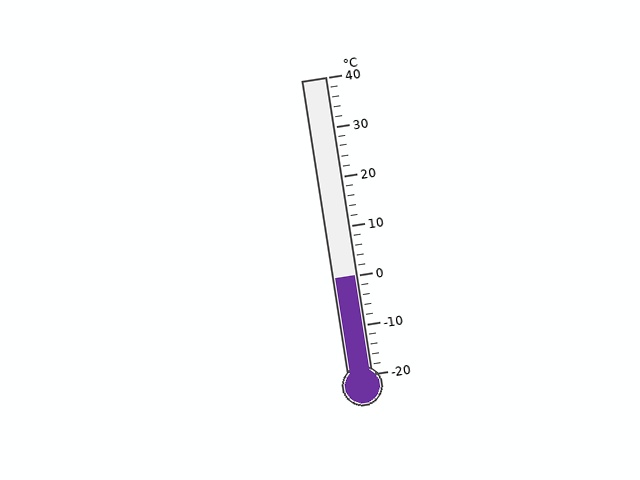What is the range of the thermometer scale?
The thermometer scale ranges from -20°C to 40°C.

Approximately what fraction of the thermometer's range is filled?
The thermometer is filled to approximately 35% of its range.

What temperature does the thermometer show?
The thermometer shows approximately 0°C.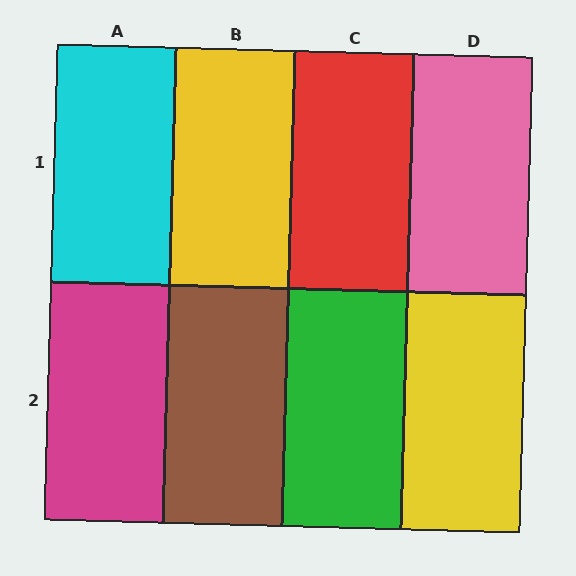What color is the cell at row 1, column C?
Red.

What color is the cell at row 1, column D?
Pink.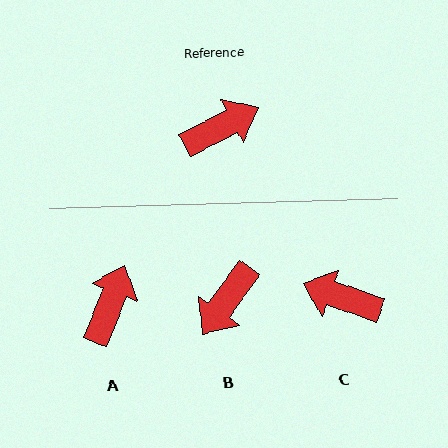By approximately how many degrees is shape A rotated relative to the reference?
Approximately 42 degrees counter-clockwise.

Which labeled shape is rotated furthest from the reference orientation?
B, about 153 degrees away.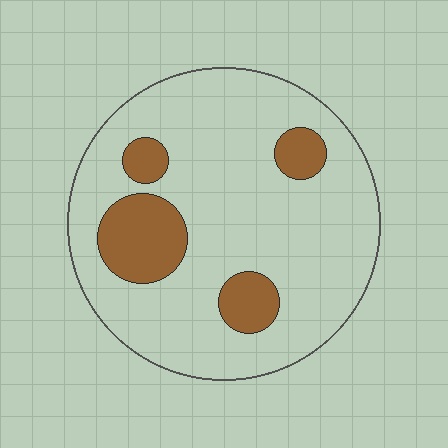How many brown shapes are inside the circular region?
4.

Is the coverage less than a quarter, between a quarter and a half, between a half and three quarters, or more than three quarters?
Less than a quarter.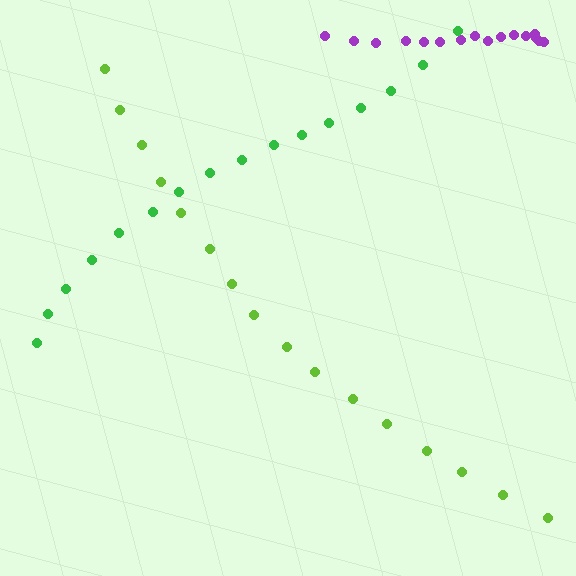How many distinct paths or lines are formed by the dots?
There are 3 distinct paths.